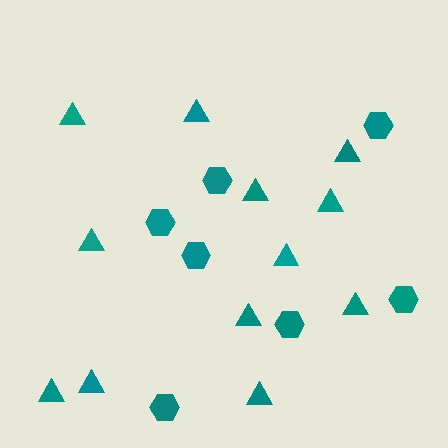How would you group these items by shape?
There are 2 groups: one group of hexagons (7) and one group of triangles (12).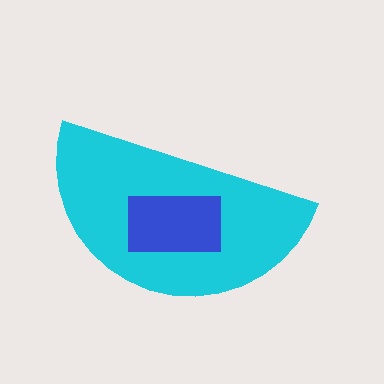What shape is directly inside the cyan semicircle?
The blue rectangle.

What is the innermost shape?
The blue rectangle.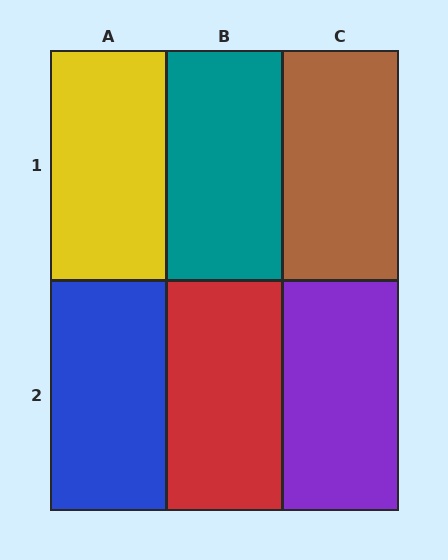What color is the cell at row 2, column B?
Red.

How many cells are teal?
1 cell is teal.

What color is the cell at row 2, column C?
Purple.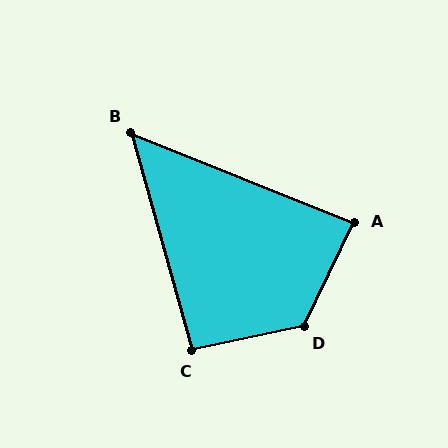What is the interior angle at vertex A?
Approximately 86 degrees (approximately right).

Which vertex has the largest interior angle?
D, at approximately 127 degrees.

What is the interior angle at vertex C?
Approximately 94 degrees (approximately right).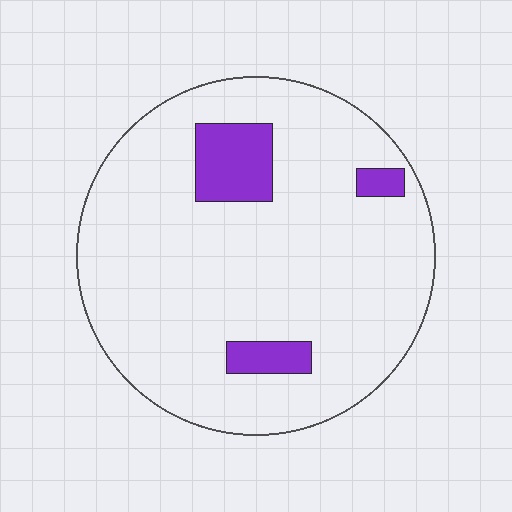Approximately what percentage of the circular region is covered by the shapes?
Approximately 10%.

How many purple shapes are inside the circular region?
3.